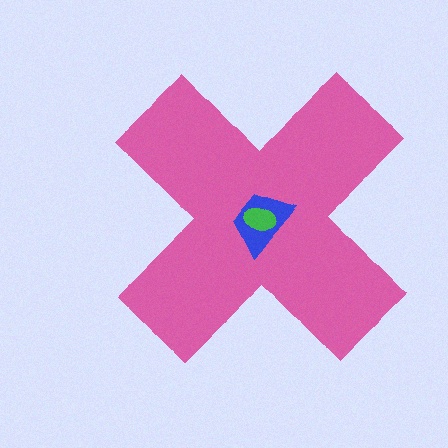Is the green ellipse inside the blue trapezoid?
Yes.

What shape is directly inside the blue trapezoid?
The green ellipse.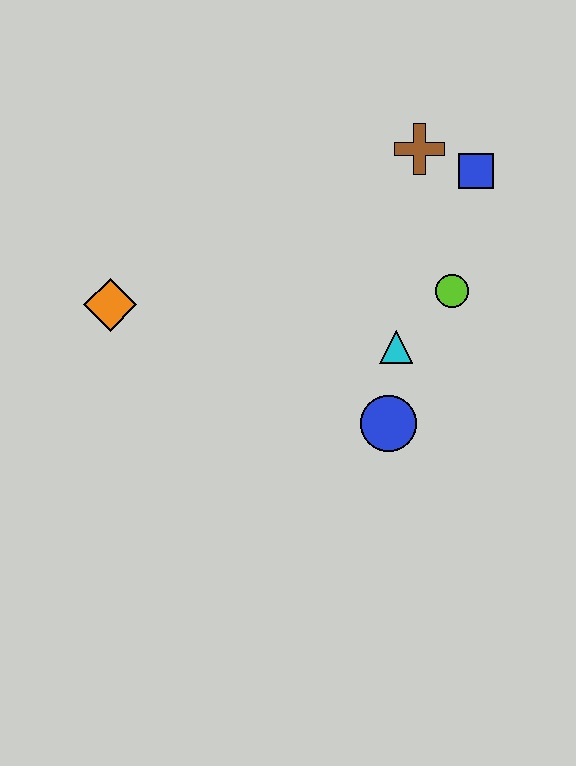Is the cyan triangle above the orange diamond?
No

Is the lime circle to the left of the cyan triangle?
No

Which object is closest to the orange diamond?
The cyan triangle is closest to the orange diamond.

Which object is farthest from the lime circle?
The orange diamond is farthest from the lime circle.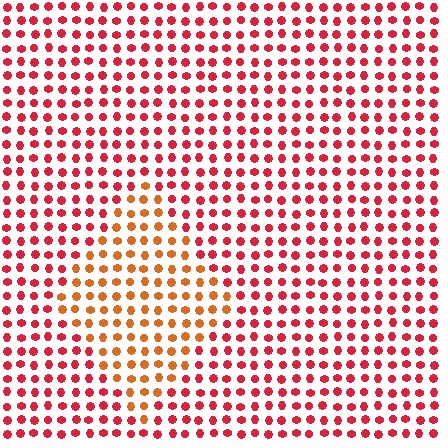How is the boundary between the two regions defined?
The boundary is defined purely by a slight shift in hue (about 34 degrees). Spacing, size, and orientation are identical on both sides.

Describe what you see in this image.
The image is filled with small red elements in a uniform arrangement. A diamond-shaped region is visible where the elements are tinted to a slightly different hue, forming a subtle color boundary.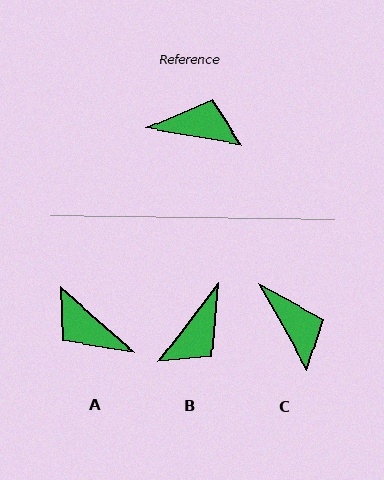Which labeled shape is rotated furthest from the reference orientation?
A, about 148 degrees away.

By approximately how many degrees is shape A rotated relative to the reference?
Approximately 148 degrees counter-clockwise.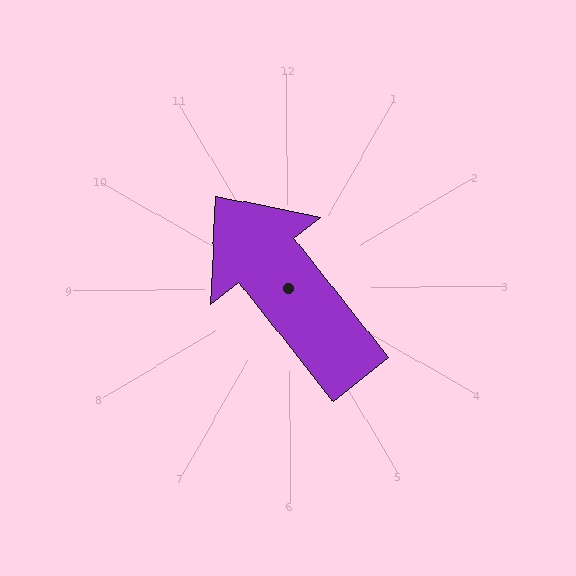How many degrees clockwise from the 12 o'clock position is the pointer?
Approximately 322 degrees.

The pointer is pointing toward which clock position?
Roughly 11 o'clock.